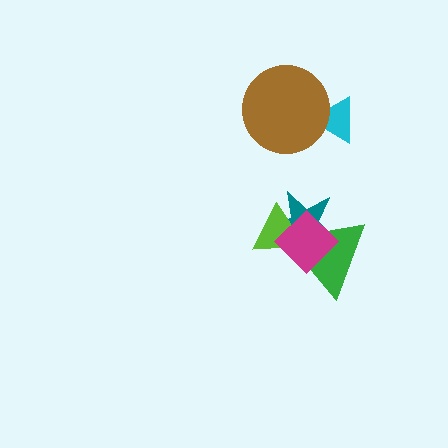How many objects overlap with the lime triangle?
3 objects overlap with the lime triangle.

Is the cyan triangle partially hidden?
Yes, it is partially covered by another shape.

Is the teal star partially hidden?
Yes, it is partially covered by another shape.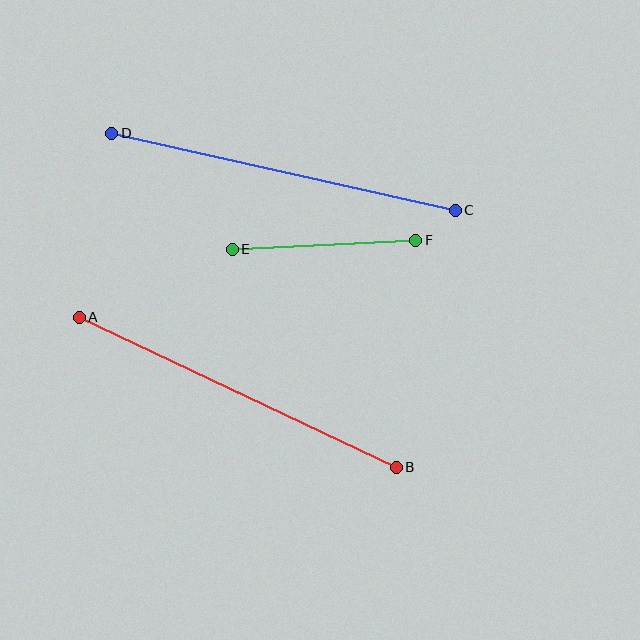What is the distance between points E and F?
The distance is approximately 184 pixels.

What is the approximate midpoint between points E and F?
The midpoint is at approximately (324, 245) pixels.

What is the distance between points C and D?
The distance is approximately 352 pixels.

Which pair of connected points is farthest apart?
Points C and D are farthest apart.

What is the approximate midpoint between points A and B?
The midpoint is at approximately (238, 392) pixels.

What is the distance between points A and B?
The distance is approximately 351 pixels.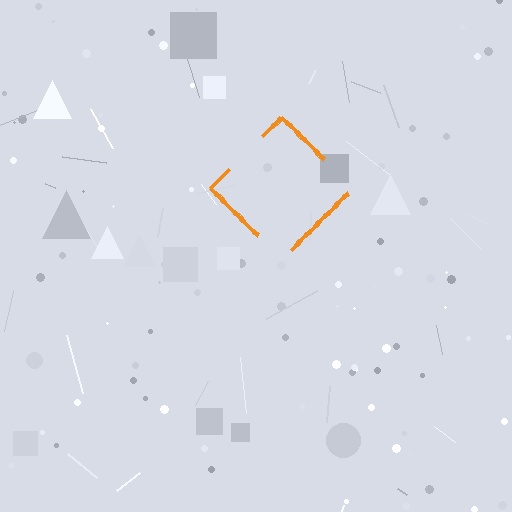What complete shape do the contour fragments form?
The contour fragments form a diamond.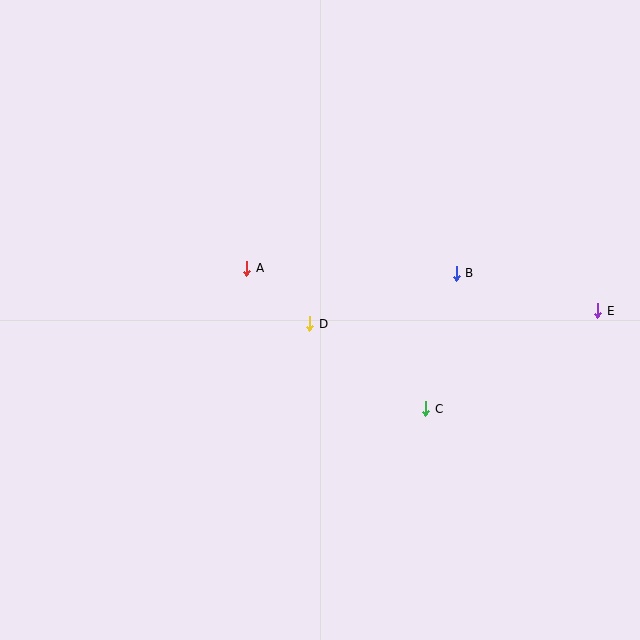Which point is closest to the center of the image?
Point D at (310, 324) is closest to the center.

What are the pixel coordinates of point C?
Point C is at (426, 409).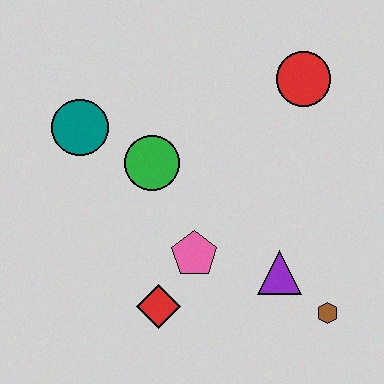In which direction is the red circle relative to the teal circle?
The red circle is to the right of the teal circle.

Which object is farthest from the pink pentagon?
The red circle is farthest from the pink pentagon.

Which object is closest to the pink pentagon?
The red diamond is closest to the pink pentagon.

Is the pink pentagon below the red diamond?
No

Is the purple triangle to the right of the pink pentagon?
Yes